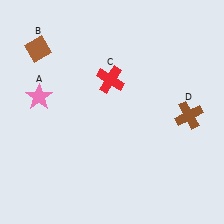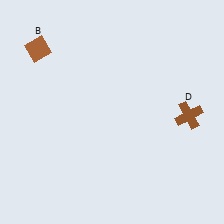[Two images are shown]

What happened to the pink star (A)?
The pink star (A) was removed in Image 2. It was in the top-left area of Image 1.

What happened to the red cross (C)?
The red cross (C) was removed in Image 2. It was in the top-left area of Image 1.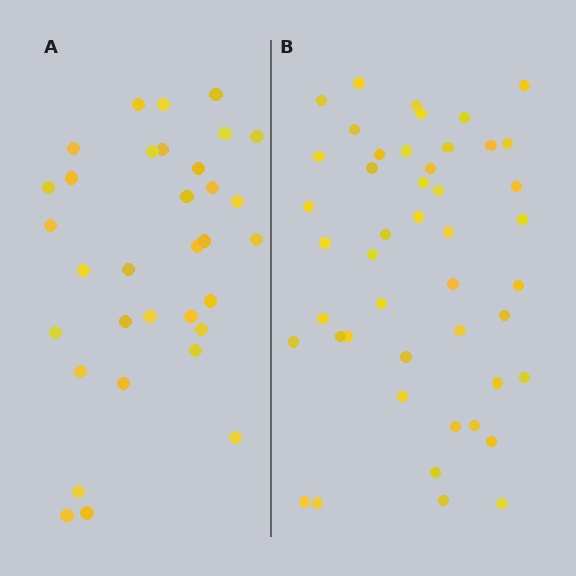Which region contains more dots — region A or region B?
Region B (the right region) has more dots.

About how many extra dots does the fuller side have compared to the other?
Region B has approximately 15 more dots than region A.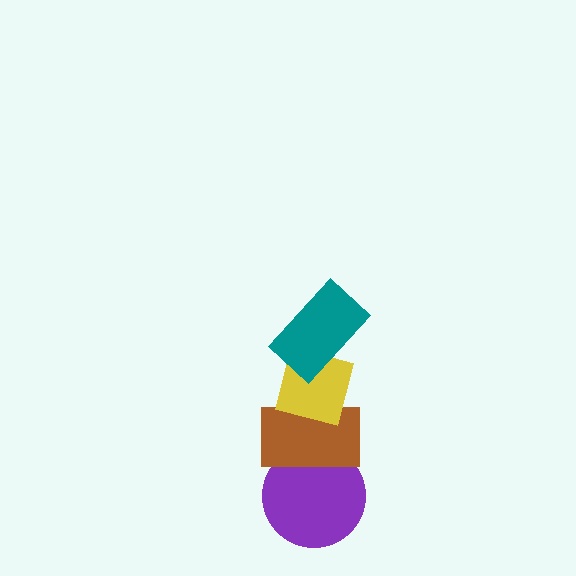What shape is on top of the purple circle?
The brown rectangle is on top of the purple circle.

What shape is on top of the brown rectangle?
The yellow square is on top of the brown rectangle.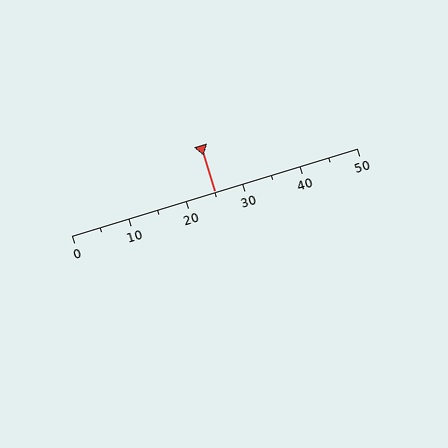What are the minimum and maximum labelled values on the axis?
The axis runs from 0 to 50.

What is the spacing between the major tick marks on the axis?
The major ticks are spaced 10 apart.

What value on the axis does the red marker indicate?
The marker indicates approximately 25.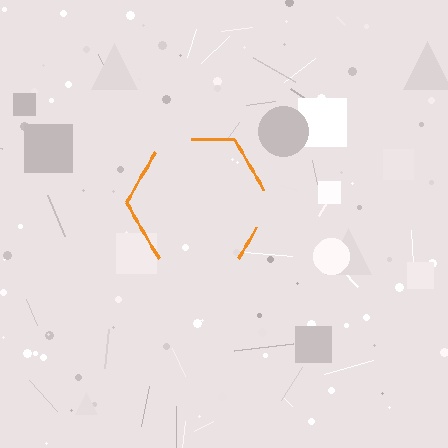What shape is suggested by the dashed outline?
The dashed outline suggests a hexagon.